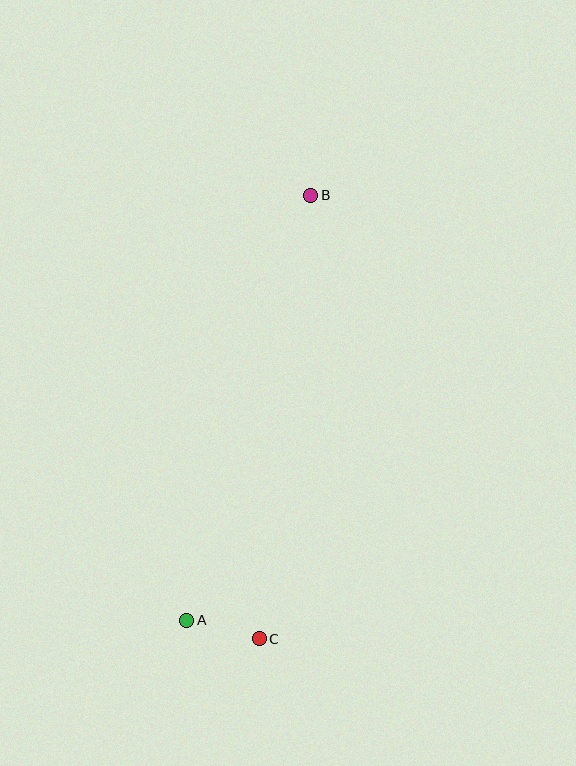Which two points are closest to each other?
Points A and C are closest to each other.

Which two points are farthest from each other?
Points B and C are farthest from each other.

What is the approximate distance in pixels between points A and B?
The distance between A and B is approximately 443 pixels.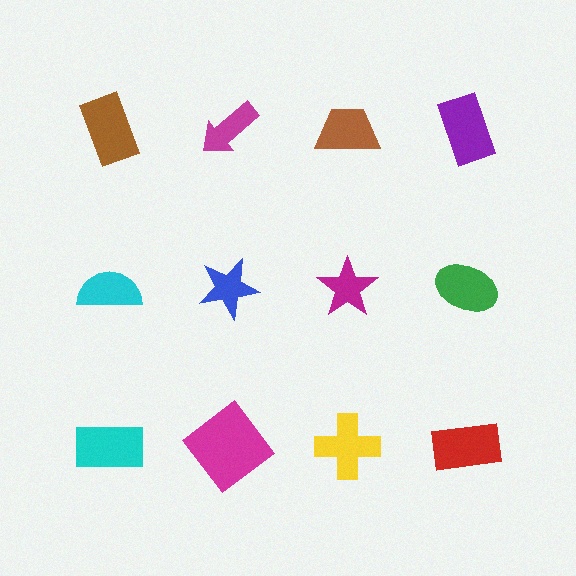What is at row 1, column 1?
A brown rectangle.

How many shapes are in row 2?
4 shapes.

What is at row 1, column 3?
A brown trapezoid.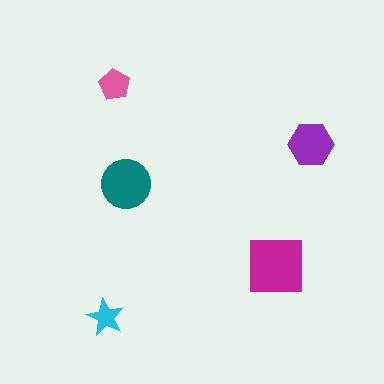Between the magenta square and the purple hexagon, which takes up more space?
The magenta square.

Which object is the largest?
The magenta square.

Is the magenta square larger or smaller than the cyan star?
Larger.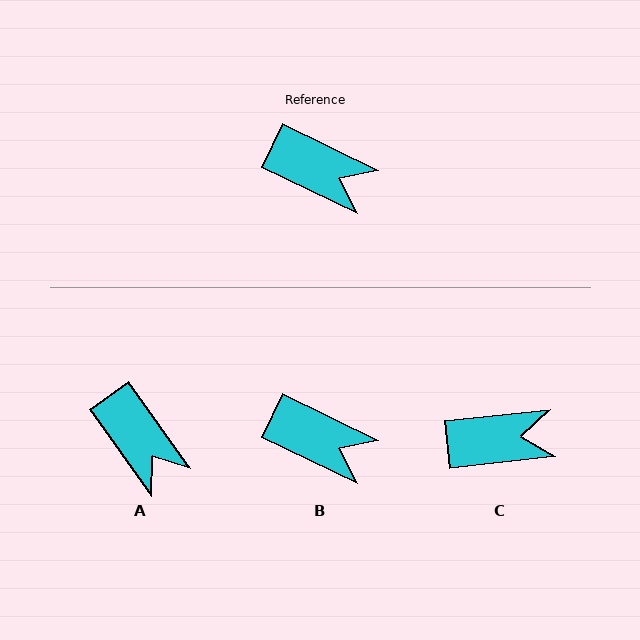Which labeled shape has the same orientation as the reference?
B.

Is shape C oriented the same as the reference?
No, it is off by about 32 degrees.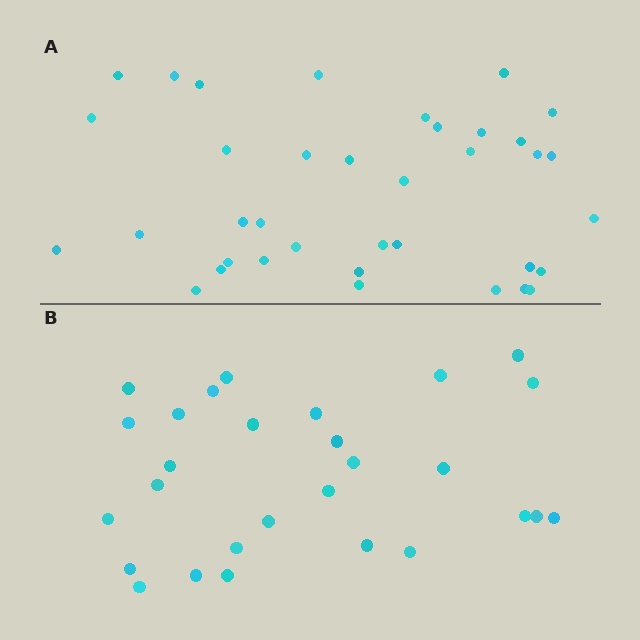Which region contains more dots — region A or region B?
Region A (the top region) has more dots.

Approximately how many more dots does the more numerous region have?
Region A has roughly 8 or so more dots than region B.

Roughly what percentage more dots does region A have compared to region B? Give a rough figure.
About 30% more.